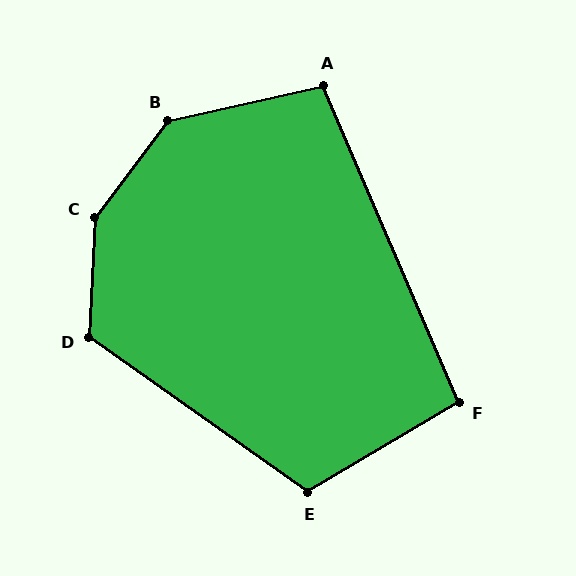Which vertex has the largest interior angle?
C, at approximately 146 degrees.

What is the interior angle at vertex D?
Approximately 122 degrees (obtuse).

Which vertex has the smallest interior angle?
F, at approximately 98 degrees.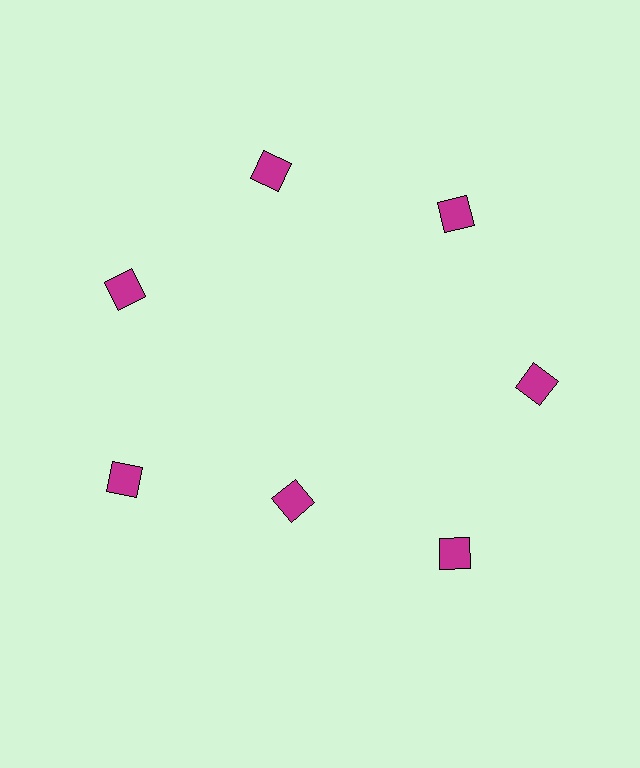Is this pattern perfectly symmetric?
No. The 7 magenta diamonds are arranged in a ring, but one element near the 6 o'clock position is pulled inward toward the center, breaking the 7-fold rotational symmetry.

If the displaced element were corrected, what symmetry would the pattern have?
It would have 7-fold rotational symmetry — the pattern would map onto itself every 51 degrees.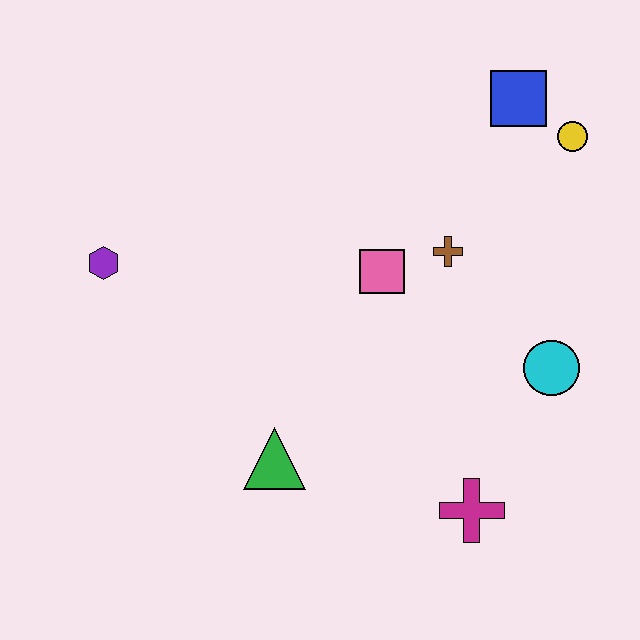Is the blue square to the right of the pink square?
Yes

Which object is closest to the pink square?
The brown cross is closest to the pink square.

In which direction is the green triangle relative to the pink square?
The green triangle is below the pink square.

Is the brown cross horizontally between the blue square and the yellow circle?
No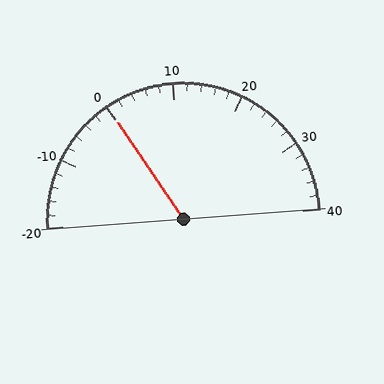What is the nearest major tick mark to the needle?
The nearest major tick mark is 0.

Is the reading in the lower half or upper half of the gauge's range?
The reading is in the lower half of the range (-20 to 40).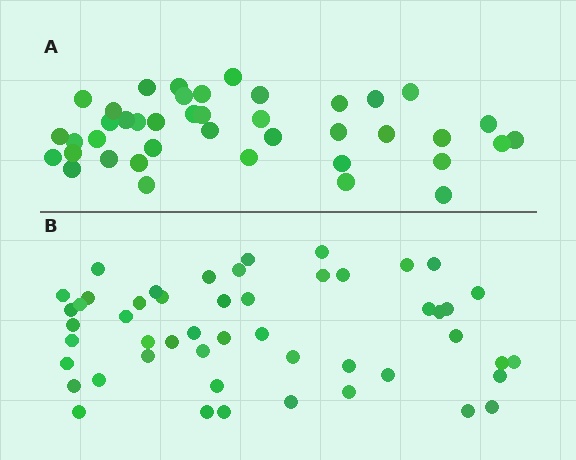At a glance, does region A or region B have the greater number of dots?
Region B (the bottom region) has more dots.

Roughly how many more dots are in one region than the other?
Region B has roughly 8 or so more dots than region A.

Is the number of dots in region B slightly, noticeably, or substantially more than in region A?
Region B has only slightly more — the two regions are fairly close. The ratio is roughly 1.2 to 1.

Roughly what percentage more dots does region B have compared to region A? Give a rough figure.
About 20% more.